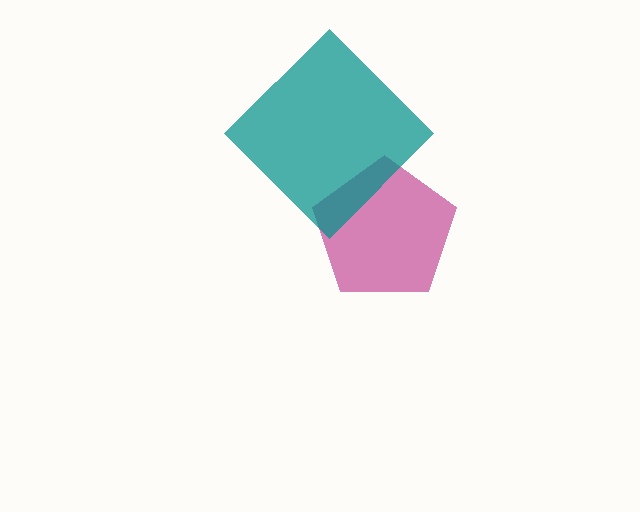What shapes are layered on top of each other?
The layered shapes are: a magenta pentagon, a teal diamond.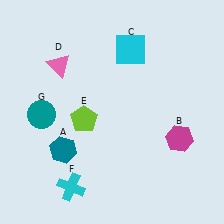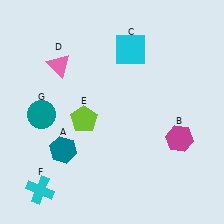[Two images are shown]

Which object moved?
The cyan cross (F) moved left.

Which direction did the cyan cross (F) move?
The cyan cross (F) moved left.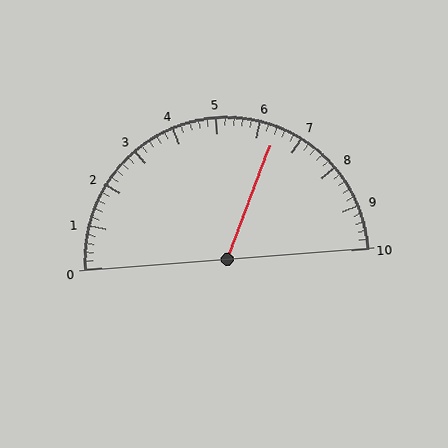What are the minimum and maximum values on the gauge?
The gauge ranges from 0 to 10.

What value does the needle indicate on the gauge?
The needle indicates approximately 6.4.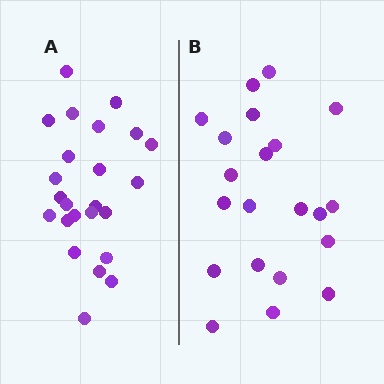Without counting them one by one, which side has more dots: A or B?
Region A (the left region) has more dots.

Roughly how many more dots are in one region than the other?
Region A has just a few more — roughly 2 or 3 more dots than region B.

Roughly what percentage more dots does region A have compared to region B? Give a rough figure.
About 15% more.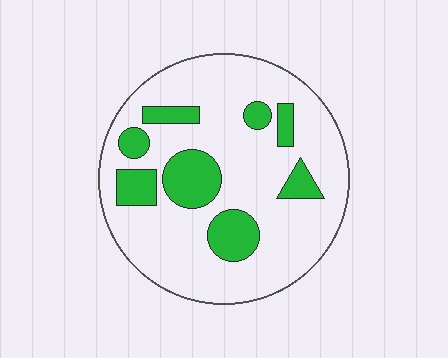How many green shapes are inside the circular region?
8.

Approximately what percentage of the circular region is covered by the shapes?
Approximately 20%.